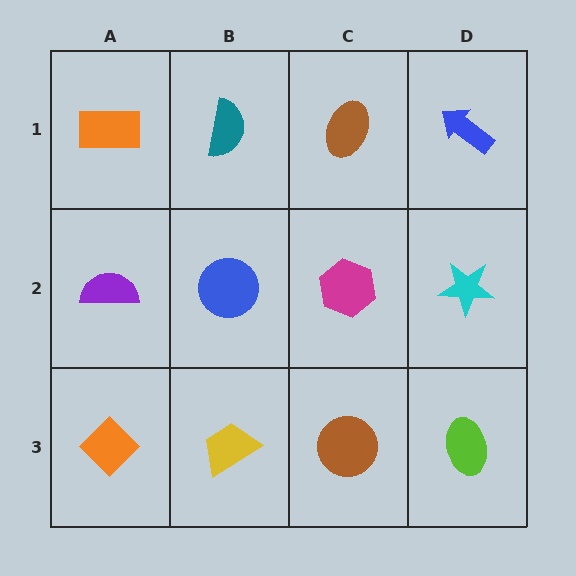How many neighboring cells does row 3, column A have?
2.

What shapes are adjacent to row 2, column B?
A teal semicircle (row 1, column B), a yellow trapezoid (row 3, column B), a purple semicircle (row 2, column A), a magenta hexagon (row 2, column C).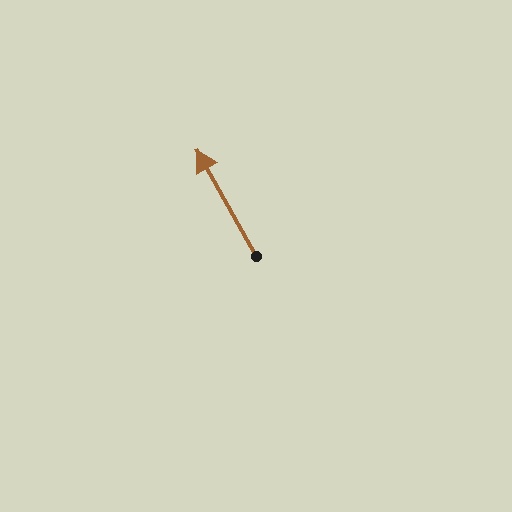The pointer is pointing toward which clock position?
Roughly 11 o'clock.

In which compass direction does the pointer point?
Northwest.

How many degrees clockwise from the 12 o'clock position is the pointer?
Approximately 331 degrees.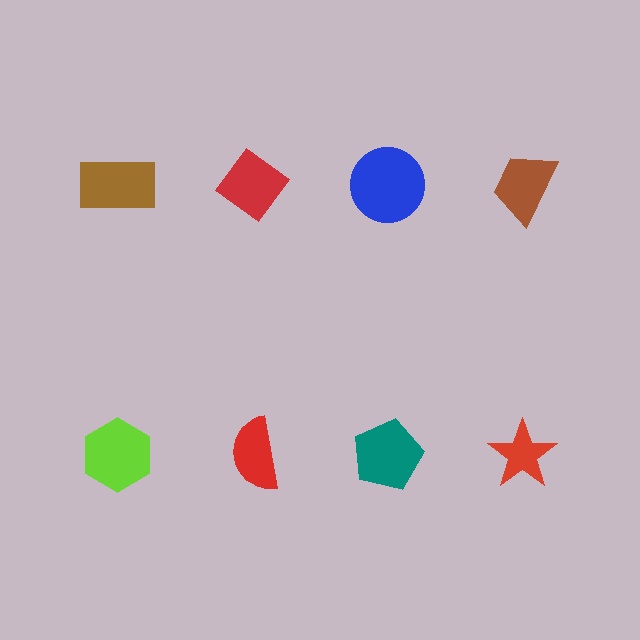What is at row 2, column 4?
A red star.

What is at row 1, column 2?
A red diamond.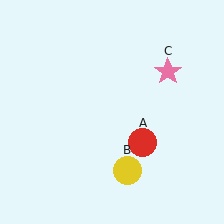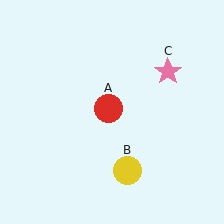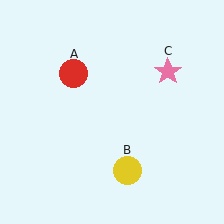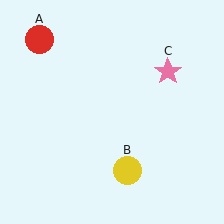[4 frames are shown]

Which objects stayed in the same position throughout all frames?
Yellow circle (object B) and pink star (object C) remained stationary.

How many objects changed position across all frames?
1 object changed position: red circle (object A).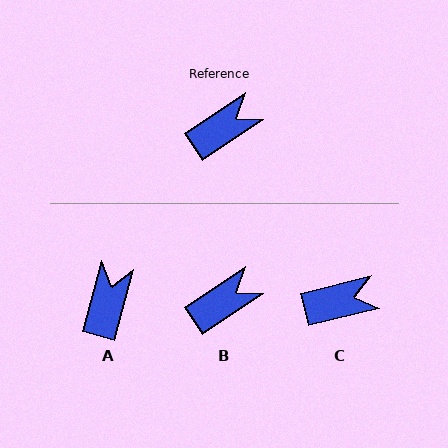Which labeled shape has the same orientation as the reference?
B.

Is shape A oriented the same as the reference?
No, it is off by about 41 degrees.